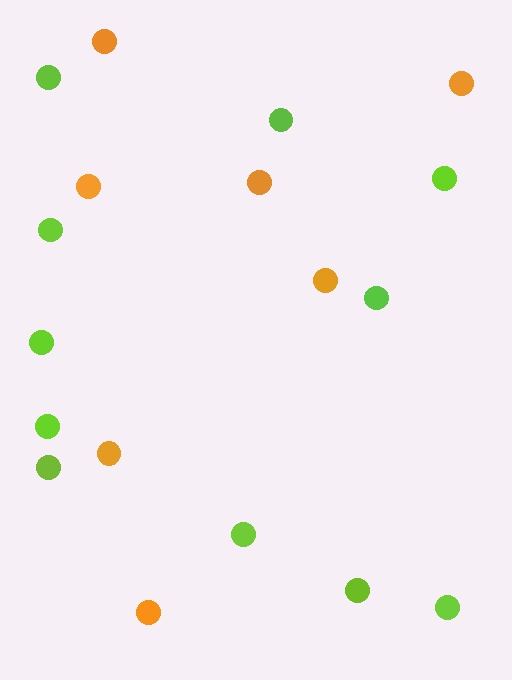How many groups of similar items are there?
There are 2 groups: one group of lime circles (11) and one group of orange circles (7).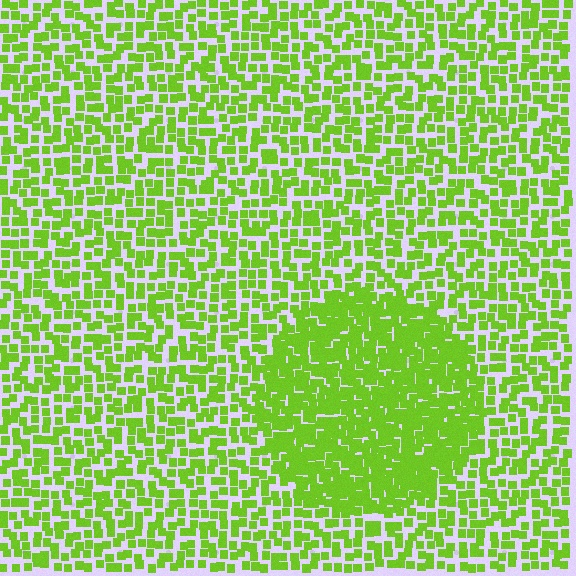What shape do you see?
I see a circle.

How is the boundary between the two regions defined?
The boundary is defined by a change in element density (approximately 1.9x ratio). All elements are the same color, size, and shape.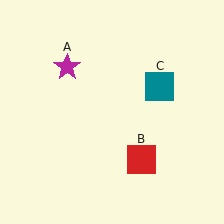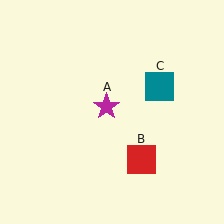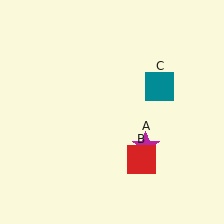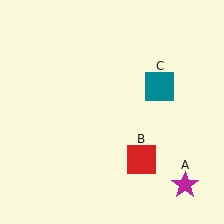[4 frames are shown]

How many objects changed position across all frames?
1 object changed position: magenta star (object A).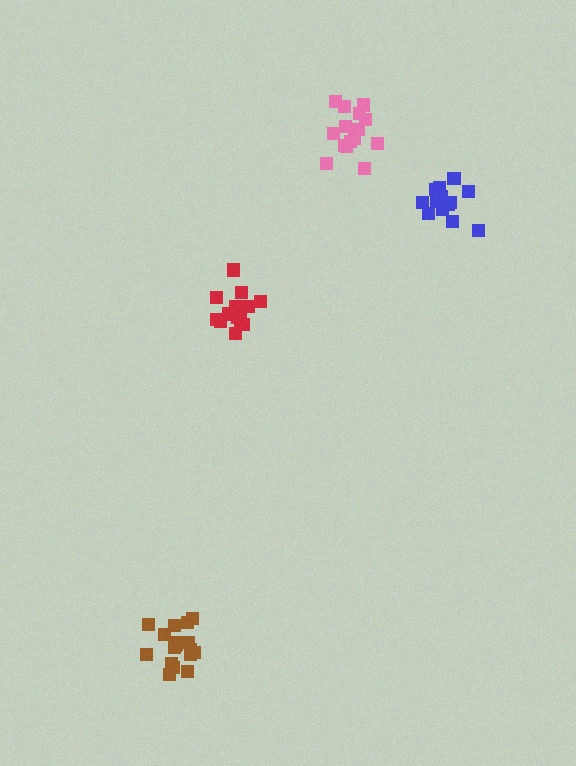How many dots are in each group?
Group 1: 15 dots, Group 2: 16 dots, Group 3: 18 dots, Group 4: 13 dots (62 total).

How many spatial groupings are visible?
There are 4 spatial groupings.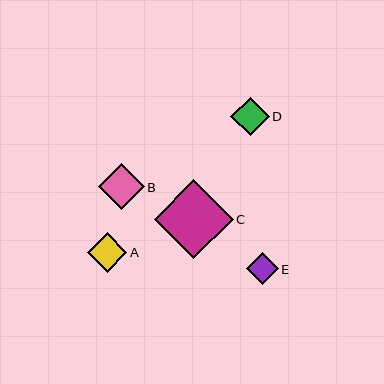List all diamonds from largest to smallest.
From largest to smallest: C, B, A, D, E.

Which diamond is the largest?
Diamond C is the largest with a size of approximately 79 pixels.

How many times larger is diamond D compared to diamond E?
Diamond D is approximately 1.2 times the size of diamond E.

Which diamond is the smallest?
Diamond E is the smallest with a size of approximately 32 pixels.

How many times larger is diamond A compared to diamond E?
Diamond A is approximately 1.2 times the size of diamond E.